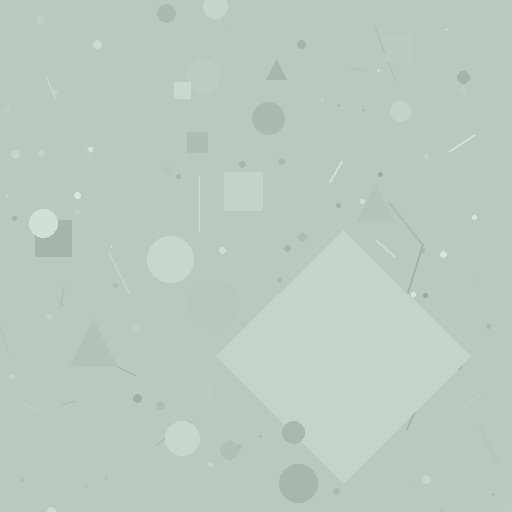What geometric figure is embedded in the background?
A diamond is embedded in the background.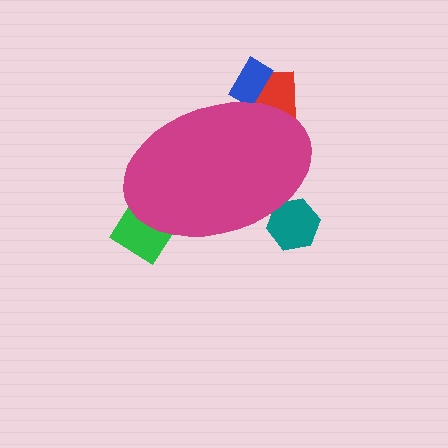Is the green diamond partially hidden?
Yes, the green diamond is partially hidden behind the magenta ellipse.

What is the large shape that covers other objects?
A magenta ellipse.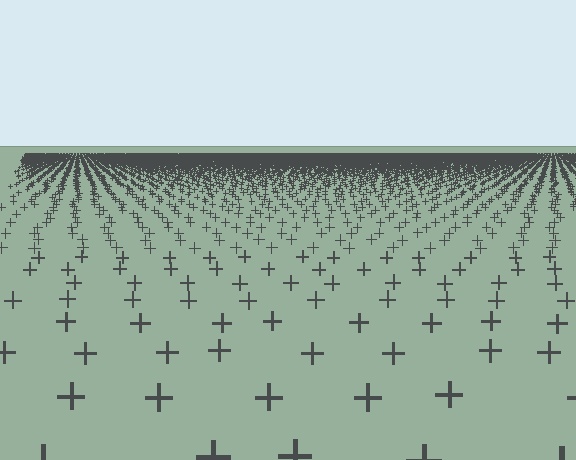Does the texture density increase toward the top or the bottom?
Density increases toward the top.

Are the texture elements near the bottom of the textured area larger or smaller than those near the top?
Larger. Near the bottom, elements are closer to the viewer and appear at a bigger on-screen size.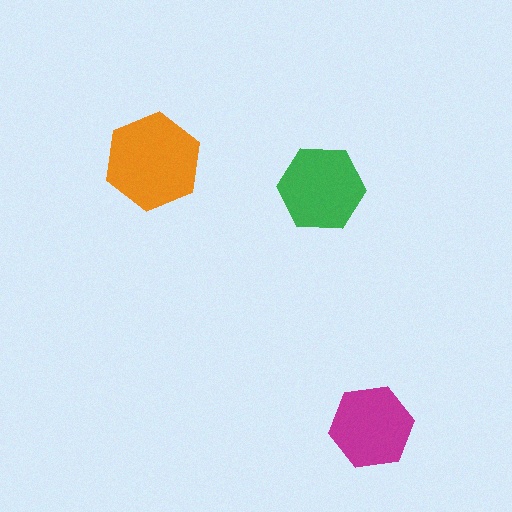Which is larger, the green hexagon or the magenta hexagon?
The green one.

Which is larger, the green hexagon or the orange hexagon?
The orange one.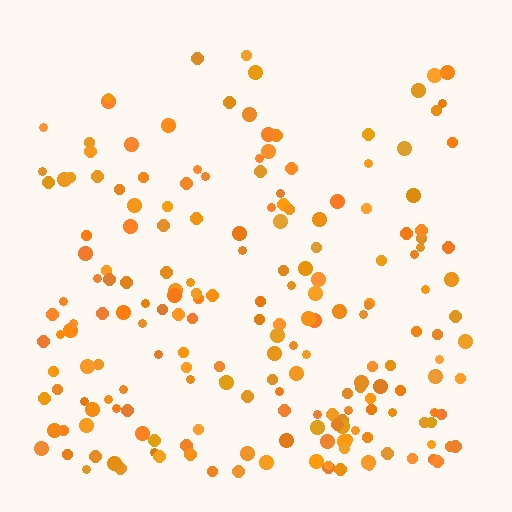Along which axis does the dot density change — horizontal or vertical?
Vertical.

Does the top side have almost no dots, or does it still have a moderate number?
Still a moderate number, just noticeably fewer than the bottom.